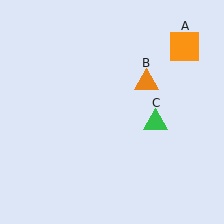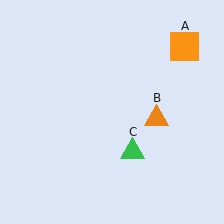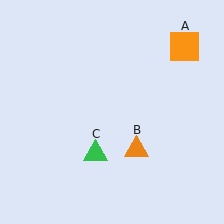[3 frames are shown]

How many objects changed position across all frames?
2 objects changed position: orange triangle (object B), green triangle (object C).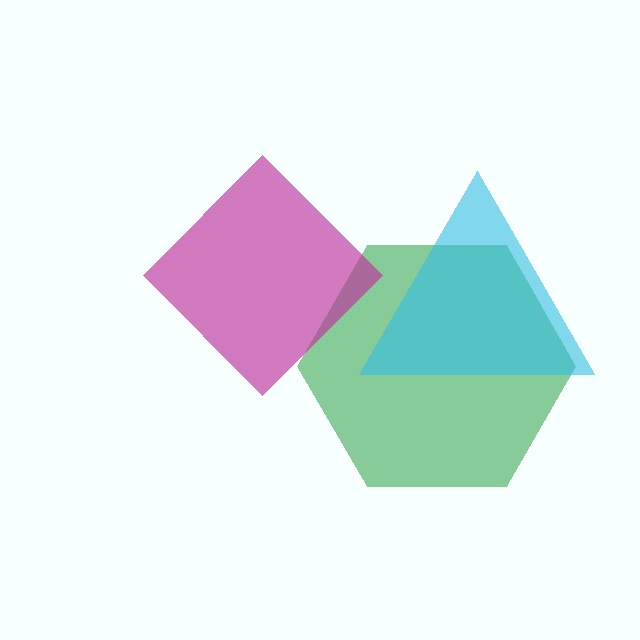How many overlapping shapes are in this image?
There are 3 overlapping shapes in the image.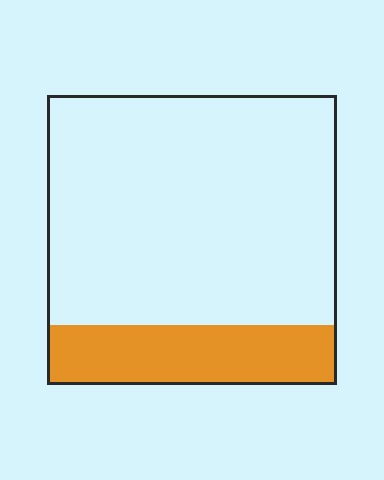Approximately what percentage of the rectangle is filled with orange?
Approximately 20%.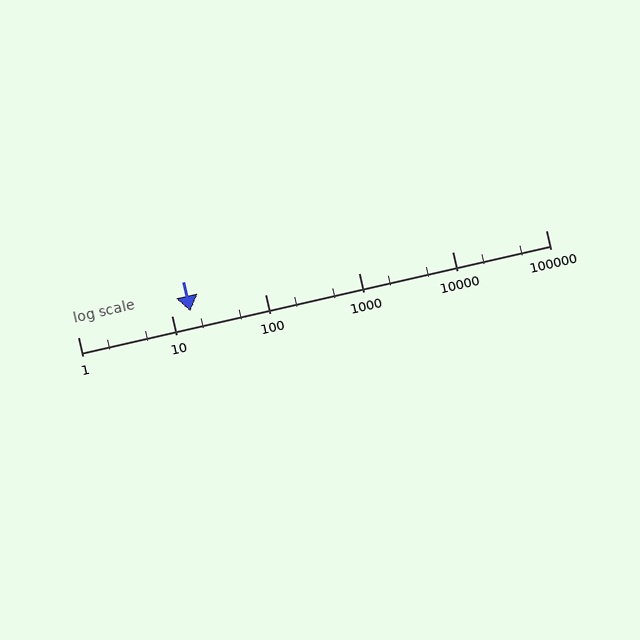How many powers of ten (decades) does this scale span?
The scale spans 5 decades, from 1 to 100000.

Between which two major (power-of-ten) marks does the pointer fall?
The pointer is between 10 and 100.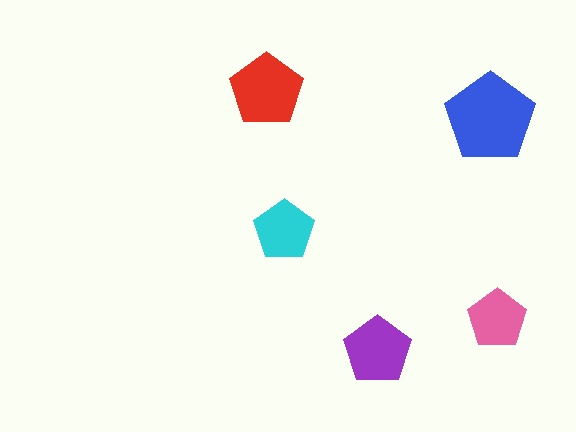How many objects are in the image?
There are 5 objects in the image.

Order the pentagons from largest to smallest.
the blue one, the red one, the purple one, the cyan one, the pink one.